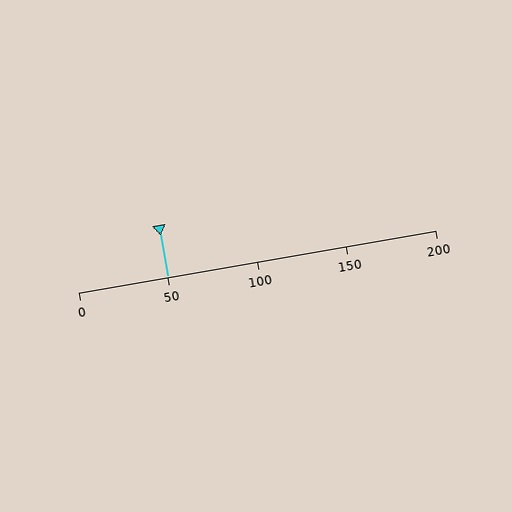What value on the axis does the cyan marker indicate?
The marker indicates approximately 50.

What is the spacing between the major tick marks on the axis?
The major ticks are spaced 50 apart.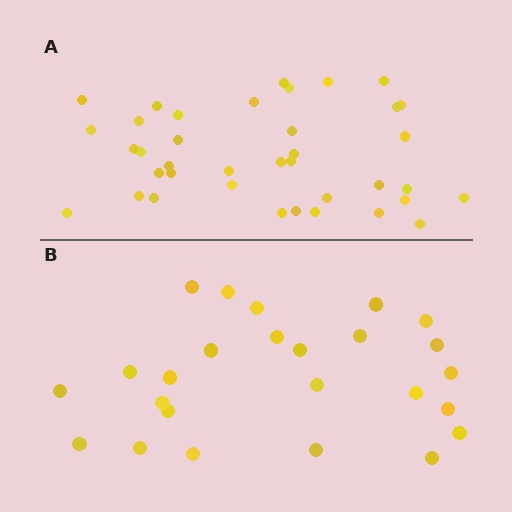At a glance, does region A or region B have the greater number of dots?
Region A (the top region) has more dots.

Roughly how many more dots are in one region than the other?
Region A has approximately 15 more dots than region B.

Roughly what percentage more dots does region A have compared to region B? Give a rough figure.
About 50% more.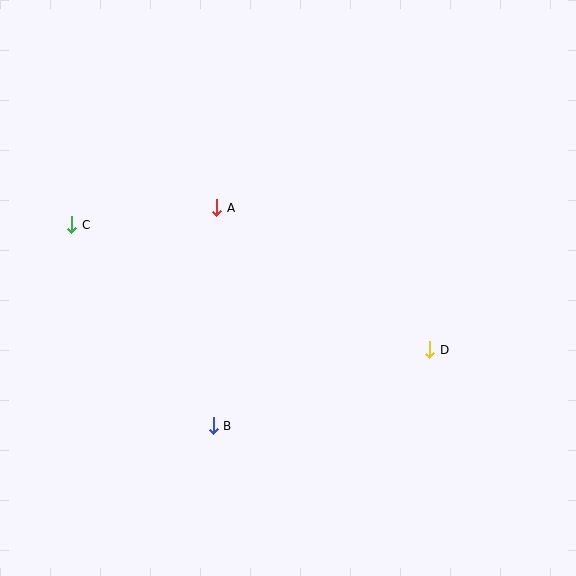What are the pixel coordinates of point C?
Point C is at (72, 225).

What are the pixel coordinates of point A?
Point A is at (217, 208).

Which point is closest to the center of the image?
Point A at (217, 208) is closest to the center.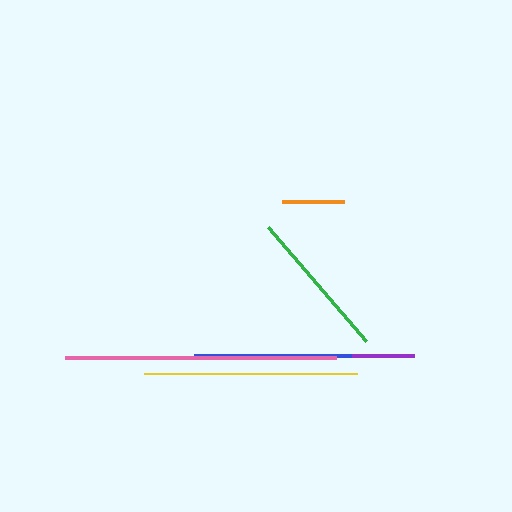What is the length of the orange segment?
The orange segment is approximately 62 pixels long.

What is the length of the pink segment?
The pink segment is approximately 270 pixels long.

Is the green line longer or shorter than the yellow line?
The yellow line is longer than the green line.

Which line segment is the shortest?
The orange line is the shortest at approximately 62 pixels.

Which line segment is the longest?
The pink line is the longest at approximately 270 pixels.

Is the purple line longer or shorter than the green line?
The purple line is longer than the green line.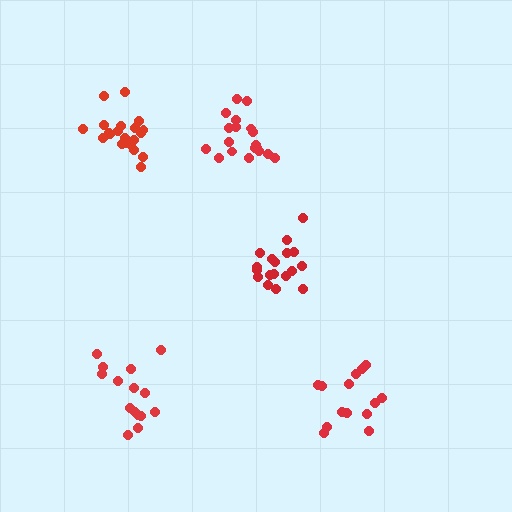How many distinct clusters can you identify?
There are 5 distinct clusters.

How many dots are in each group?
Group 1: 19 dots, Group 2: 21 dots, Group 3: 15 dots, Group 4: 15 dots, Group 5: 18 dots (88 total).